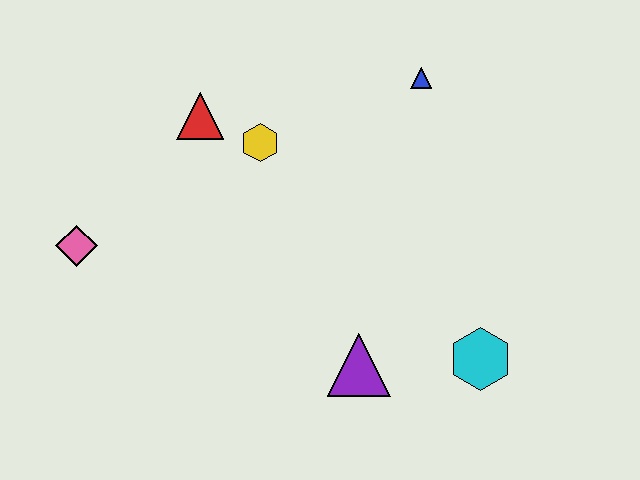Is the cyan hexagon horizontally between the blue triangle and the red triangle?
No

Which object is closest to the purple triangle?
The cyan hexagon is closest to the purple triangle.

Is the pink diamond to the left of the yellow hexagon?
Yes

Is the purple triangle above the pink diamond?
No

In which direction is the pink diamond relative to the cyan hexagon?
The pink diamond is to the left of the cyan hexagon.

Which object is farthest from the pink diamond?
The cyan hexagon is farthest from the pink diamond.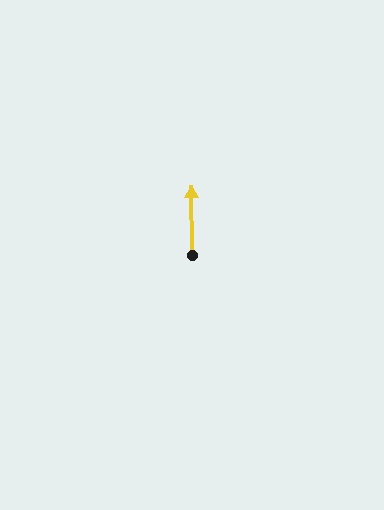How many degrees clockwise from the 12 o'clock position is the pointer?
Approximately 360 degrees.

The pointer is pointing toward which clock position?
Roughly 12 o'clock.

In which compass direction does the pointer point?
North.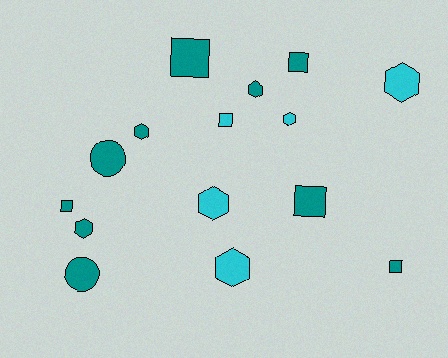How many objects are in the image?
There are 15 objects.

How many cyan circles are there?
There are no cyan circles.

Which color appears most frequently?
Teal, with 10 objects.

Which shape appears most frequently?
Hexagon, with 7 objects.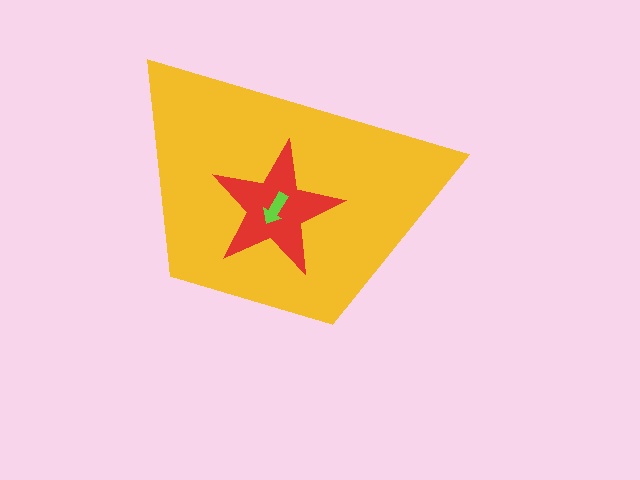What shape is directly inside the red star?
The lime arrow.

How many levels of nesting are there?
3.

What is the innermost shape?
The lime arrow.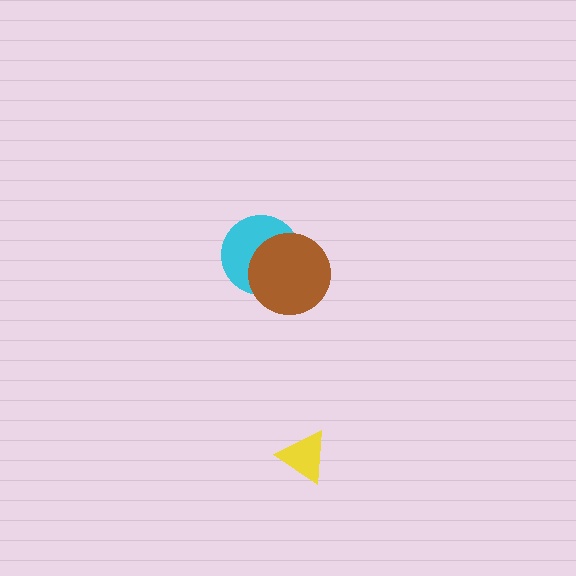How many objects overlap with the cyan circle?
1 object overlaps with the cyan circle.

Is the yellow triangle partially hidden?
No, no other shape covers it.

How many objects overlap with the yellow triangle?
0 objects overlap with the yellow triangle.